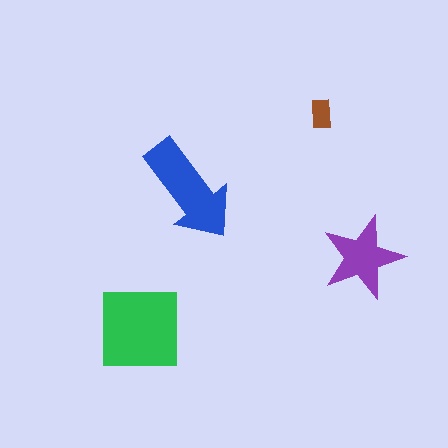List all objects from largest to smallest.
The green square, the blue arrow, the purple star, the brown rectangle.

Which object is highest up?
The brown rectangle is topmost.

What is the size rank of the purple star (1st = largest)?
3rd.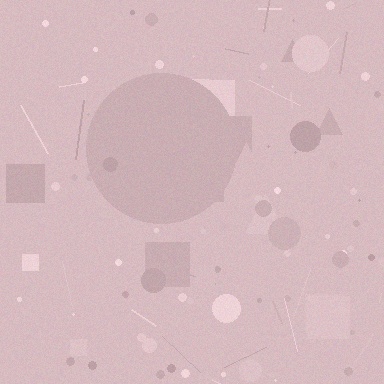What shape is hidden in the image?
A circle is hidden in the image.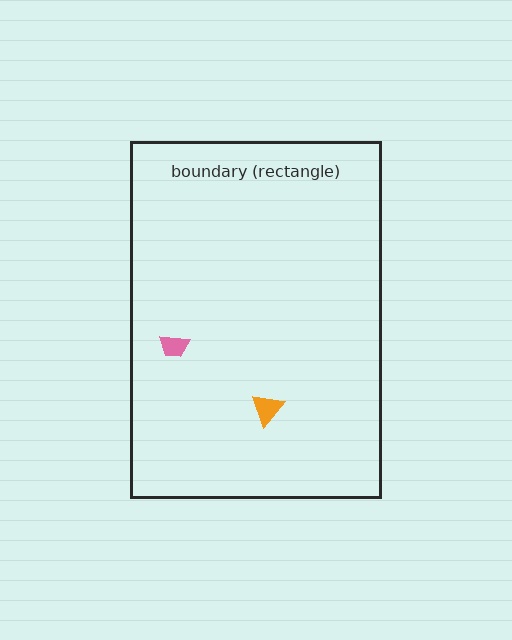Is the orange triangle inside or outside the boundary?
Inside.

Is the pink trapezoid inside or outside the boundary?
Inside.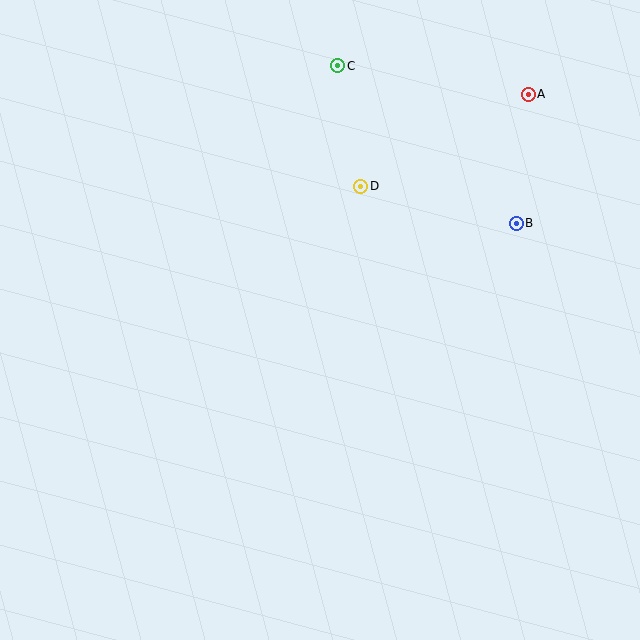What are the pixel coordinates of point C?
Point C is at (338, 66).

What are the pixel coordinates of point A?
Point A is at (528, 94).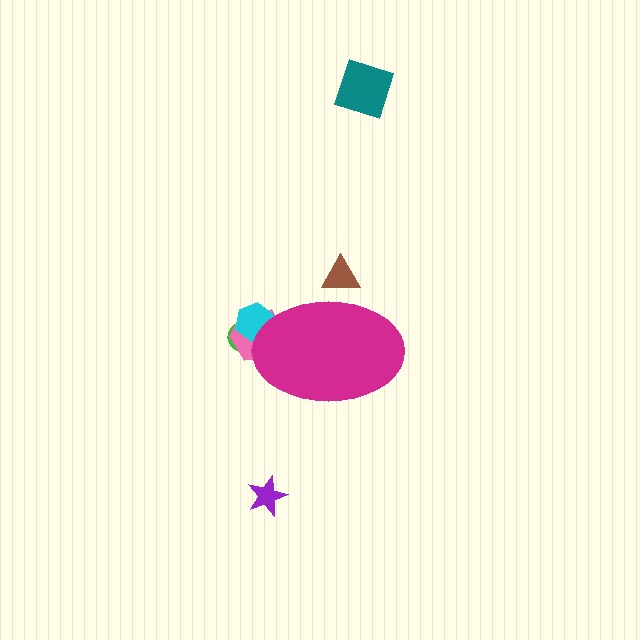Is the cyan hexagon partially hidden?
Yes, the cyan hexagon is partially hidden behind the magenta ellipse.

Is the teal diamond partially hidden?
No, the teal diamond is fully visible.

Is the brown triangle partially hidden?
Yes, the brown triangle is partially hidden behind the magenta ellipse.